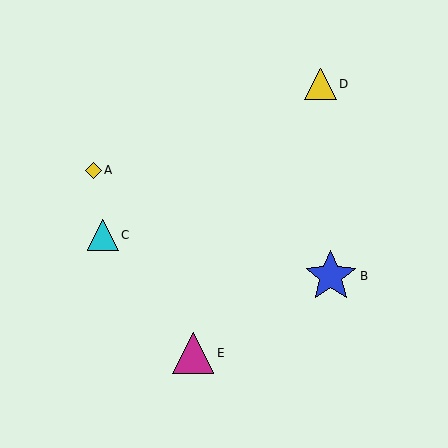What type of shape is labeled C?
Shape C is a cyan triangle.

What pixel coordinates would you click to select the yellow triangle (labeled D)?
Click at (320, 84) to select the yellow triangle D.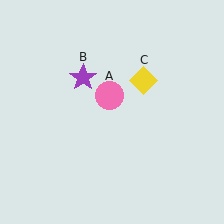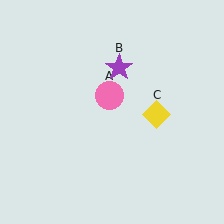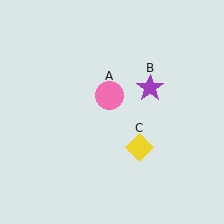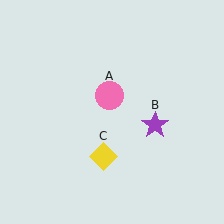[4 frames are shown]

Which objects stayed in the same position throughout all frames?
Pink circle (object A) remained stationary.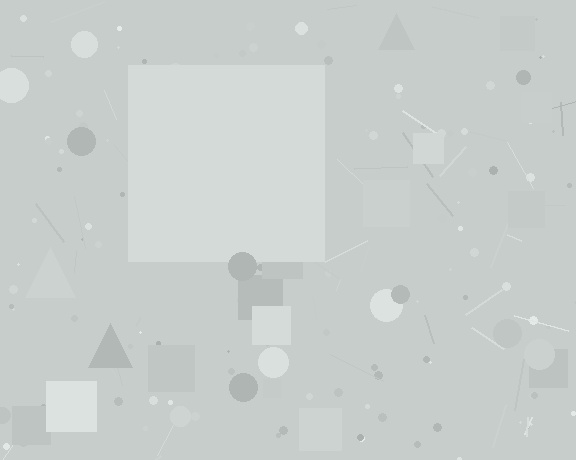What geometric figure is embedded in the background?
A square is embedded in the background.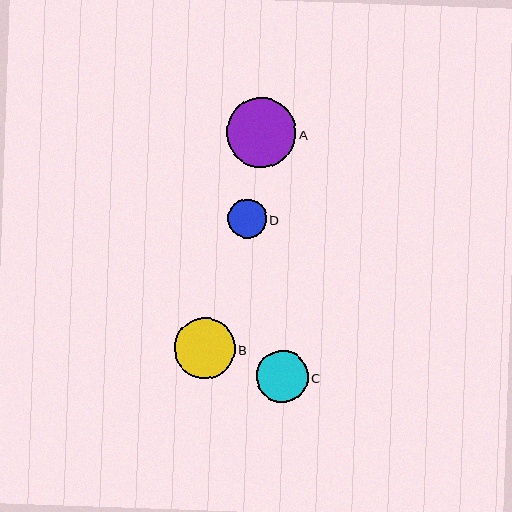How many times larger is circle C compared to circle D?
Circle C is approximately 1.3 times the size of circle D.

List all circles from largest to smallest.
From largest to smallest: A, B, C, D.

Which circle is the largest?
Circle A is the largest with a size of approximately 69 pixels.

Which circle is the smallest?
Circle D is the smallest with a size of approximately 39 pixels.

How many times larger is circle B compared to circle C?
Circle B is approximately 1.2 times the size of circle C.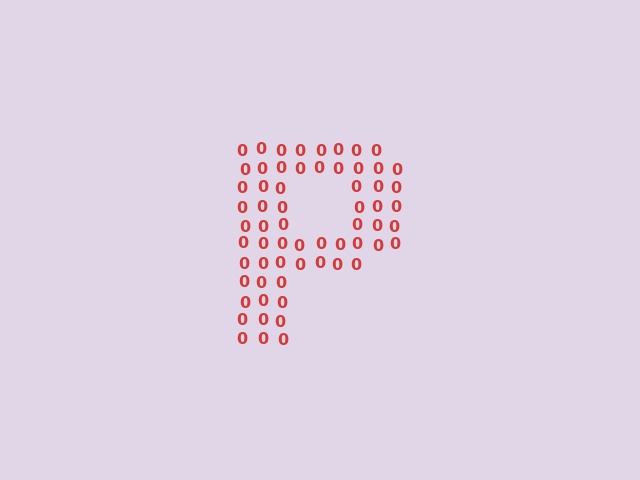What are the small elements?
The small elements are digit 0's.